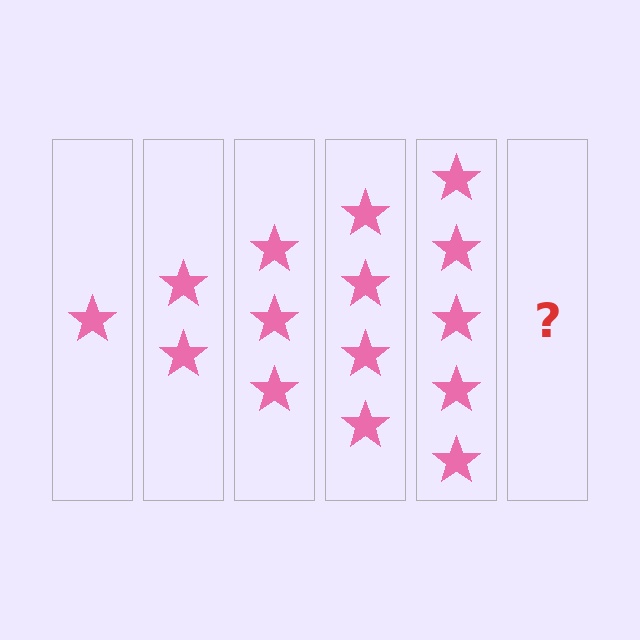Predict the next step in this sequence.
The next step is 6 stars.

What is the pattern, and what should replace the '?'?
The pattern is that each step adds one more star. The '?' should be 6 stars.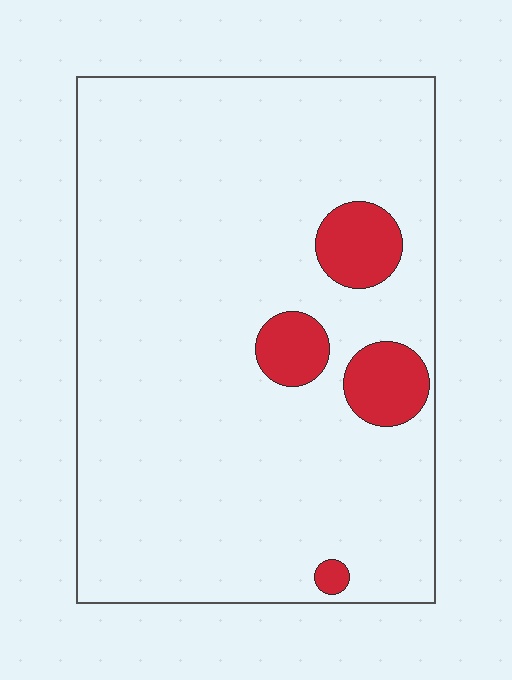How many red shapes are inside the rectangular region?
4.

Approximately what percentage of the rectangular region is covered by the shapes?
Approximately 10%.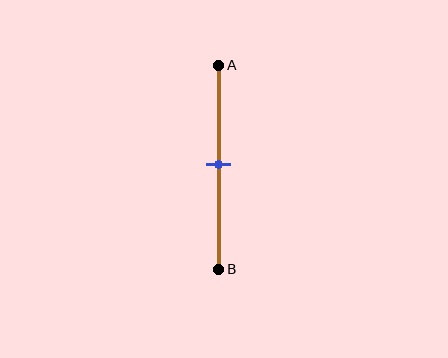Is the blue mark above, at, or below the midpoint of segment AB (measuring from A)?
The blue mark is approximately at the midpoint of segment AB.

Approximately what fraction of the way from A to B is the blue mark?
The blue mark is approximately 50% of the way from A to B.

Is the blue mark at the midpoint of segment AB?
Yes, the mark is approximately at the midpoint.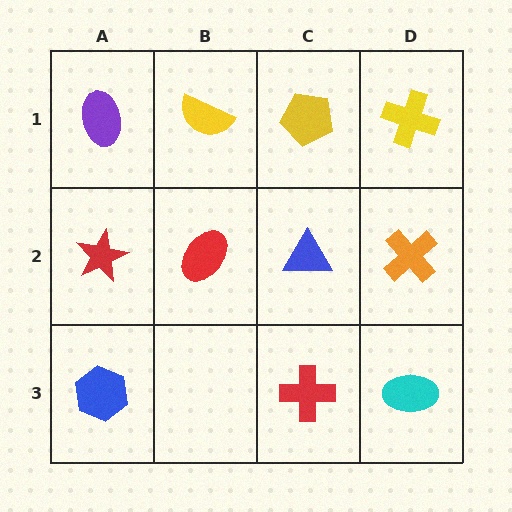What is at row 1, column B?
A yellow semicircle.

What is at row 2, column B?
A red ellipse.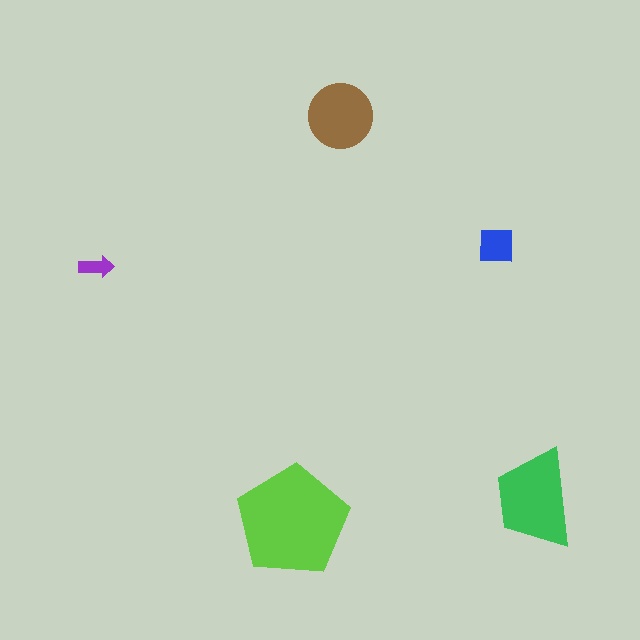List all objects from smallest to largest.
The purple arrow, the blue square, the brown circle, the green trapezoid, the lime pentagon.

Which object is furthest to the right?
The green trapezoid is rightmost.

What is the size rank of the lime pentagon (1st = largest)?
1st.